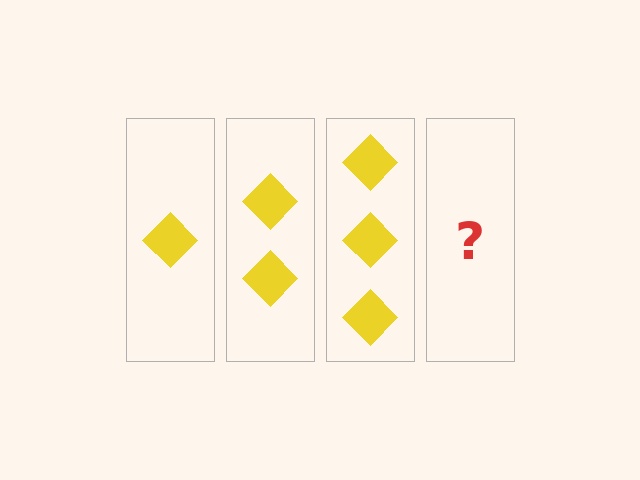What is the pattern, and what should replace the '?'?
The pattern is that each step adds one more diamond. The '?' should be 4 diamonds.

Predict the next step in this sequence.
The next step is 4 diamonds.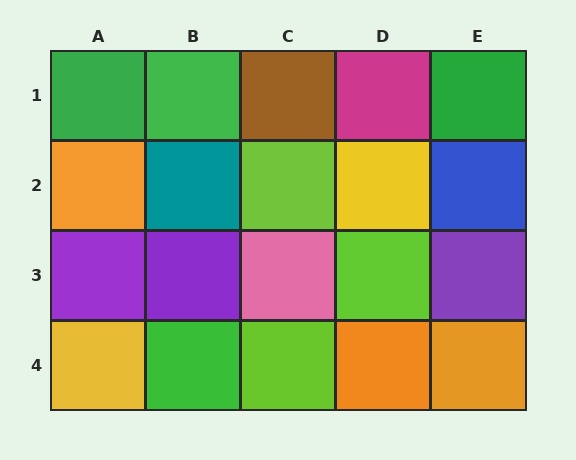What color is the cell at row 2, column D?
Yellow.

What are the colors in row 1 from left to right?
Green, green, brown, magenta, green.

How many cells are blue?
1 cell is blue.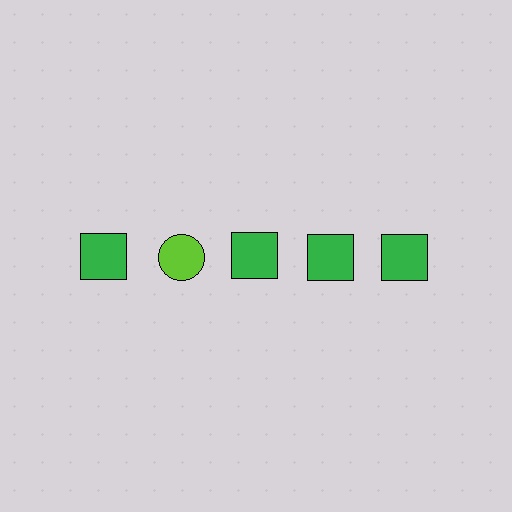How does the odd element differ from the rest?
It differs in both color (lime instead of green) and shape (circle instead of square).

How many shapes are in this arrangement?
There are 5 shapes arranged in a grid pattern.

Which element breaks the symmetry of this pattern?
The lime circle in the top row, second from left column breaks the symmetry. All other shapes are green squares.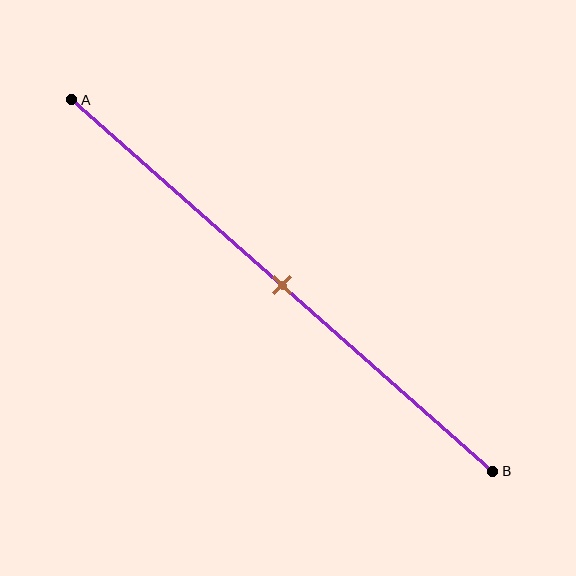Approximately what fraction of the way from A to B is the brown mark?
The brown mark is approximately 50% of the way from A to B.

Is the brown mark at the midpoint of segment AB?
Yes, the mark is approximately at the midpoint.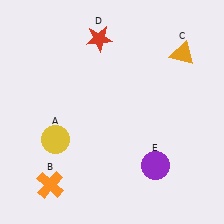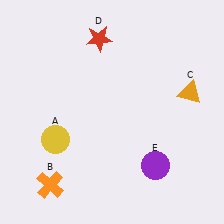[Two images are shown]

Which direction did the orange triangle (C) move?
The orange triangle (C) moved down.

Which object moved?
The orange triangle (C) moved down.